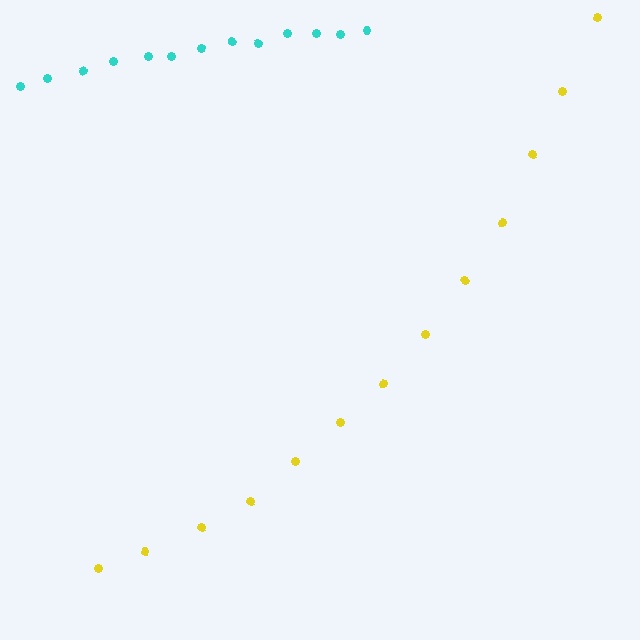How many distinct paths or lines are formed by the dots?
There are 2 distinct paths.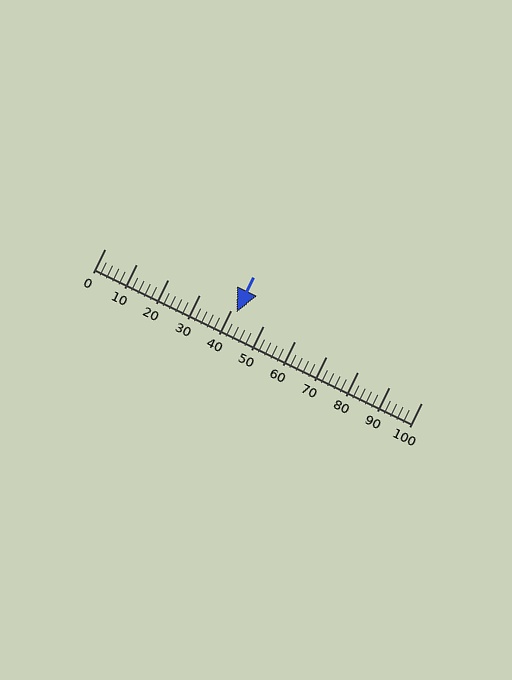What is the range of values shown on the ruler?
The ruler shows values from 0 to 100.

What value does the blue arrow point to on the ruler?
The blue arrow points to approximately 42.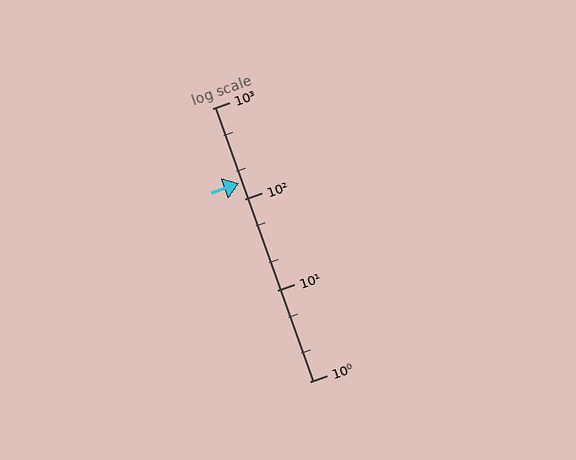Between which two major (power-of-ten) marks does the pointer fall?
The pointer is between 100 and 1000.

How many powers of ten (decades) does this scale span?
The scale spans 3 decades, from 1 to 1000.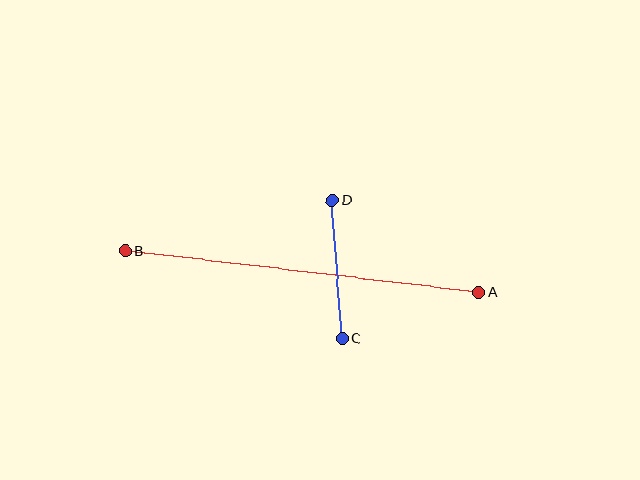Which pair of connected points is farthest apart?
Points A and B are farthest apart.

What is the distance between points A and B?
The distance is approximately 356 pixels.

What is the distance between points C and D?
The distance is approximately 139 pixels.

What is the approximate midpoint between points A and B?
The midpoint is at approximately (302, 272) pixels.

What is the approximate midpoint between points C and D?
The midpoint is at approximately (337, 270) pixels.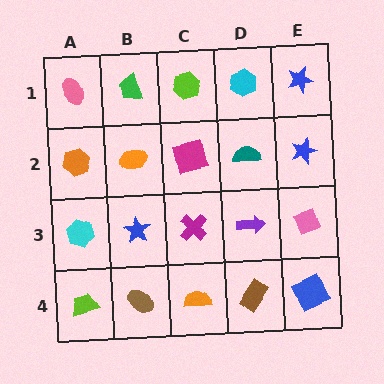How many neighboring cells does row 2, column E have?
3.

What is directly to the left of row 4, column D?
An orange semicircle.